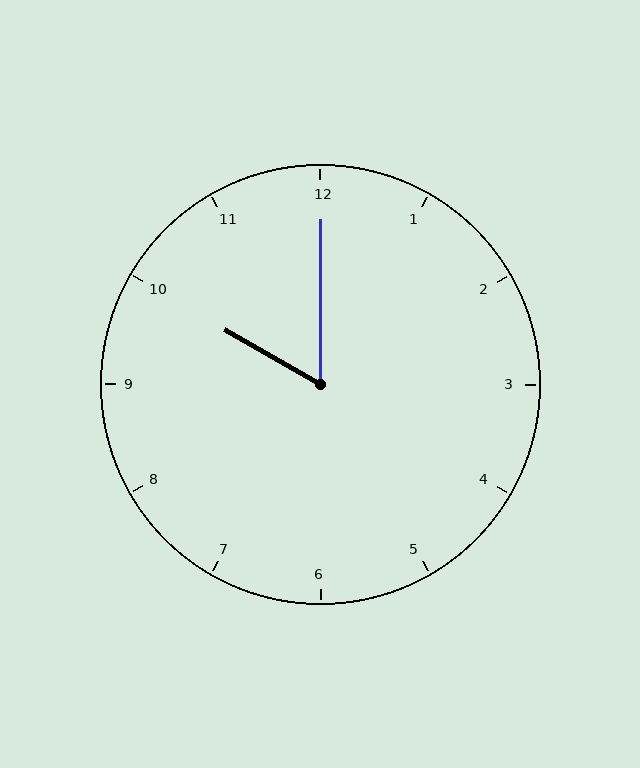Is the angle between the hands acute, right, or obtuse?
It is acute.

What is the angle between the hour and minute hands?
Approximately 60 degrees.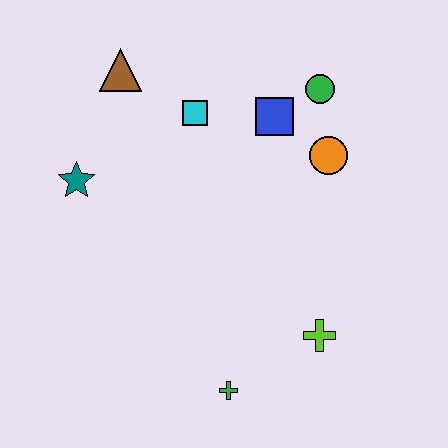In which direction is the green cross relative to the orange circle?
The green cross is below the orange circle.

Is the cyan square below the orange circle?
No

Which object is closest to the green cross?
The lime cross is closest to the green cross.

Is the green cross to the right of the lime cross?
No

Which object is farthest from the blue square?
The green cross is farthest from the blue square.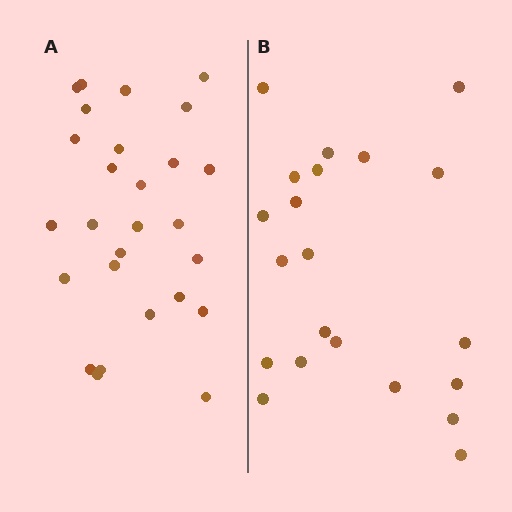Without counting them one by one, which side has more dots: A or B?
Region A (the left region) has more dots.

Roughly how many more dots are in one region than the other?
Region A has about 6 more dots than region B.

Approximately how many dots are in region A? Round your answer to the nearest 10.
About 30 dots. (The exact count is 27, which rounds to 30.)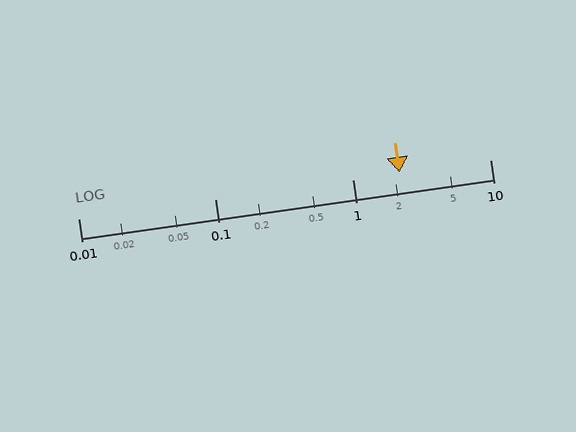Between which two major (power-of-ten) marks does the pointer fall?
The pointer is between 1 and 10.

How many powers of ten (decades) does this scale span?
The scale spans 3 decades, from 0.01 to 10.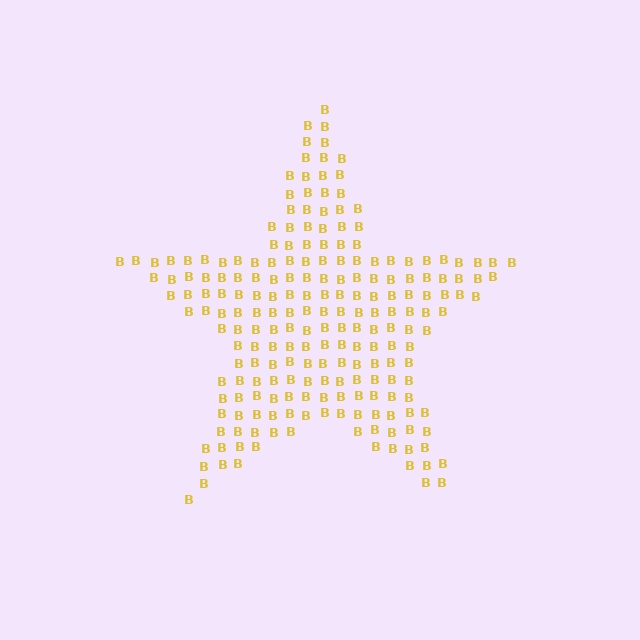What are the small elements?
The small elements are letter B's.